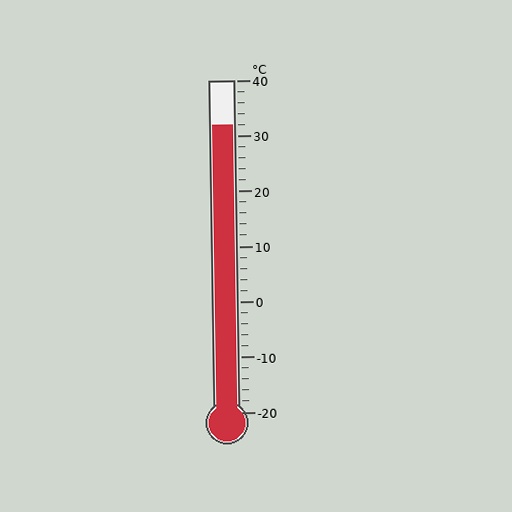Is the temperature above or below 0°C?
The temperature is above 0°C.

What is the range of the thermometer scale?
The thermometer scale ranges from -20°C to 40°C.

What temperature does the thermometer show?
The thermometer shows approximately 32°C.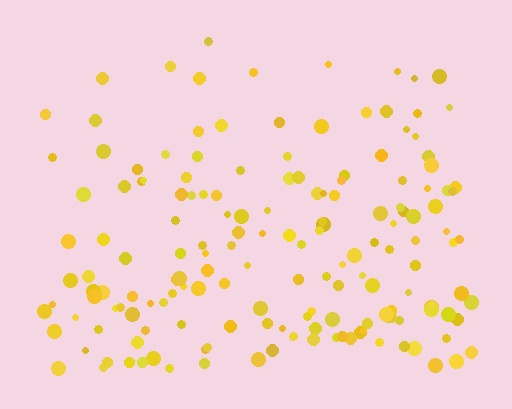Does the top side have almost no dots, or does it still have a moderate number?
Still a moderate number, just noticeably fewer than the bottom.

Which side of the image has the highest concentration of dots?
The bottom.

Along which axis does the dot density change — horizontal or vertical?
Vertical.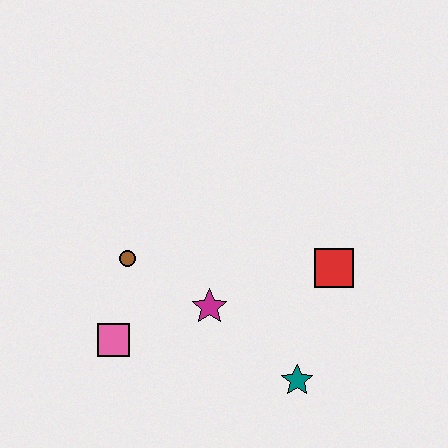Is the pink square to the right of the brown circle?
No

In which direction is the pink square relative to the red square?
The pink square is to the left of the red square.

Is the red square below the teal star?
No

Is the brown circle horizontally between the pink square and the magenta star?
Yes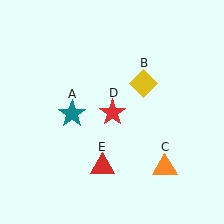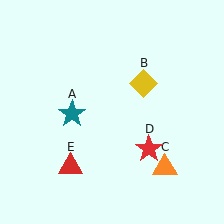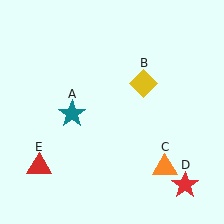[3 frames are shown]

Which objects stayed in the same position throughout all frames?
Teal star (object A) and yellow diamond (object B) and orange triangle (object C) remained stationary.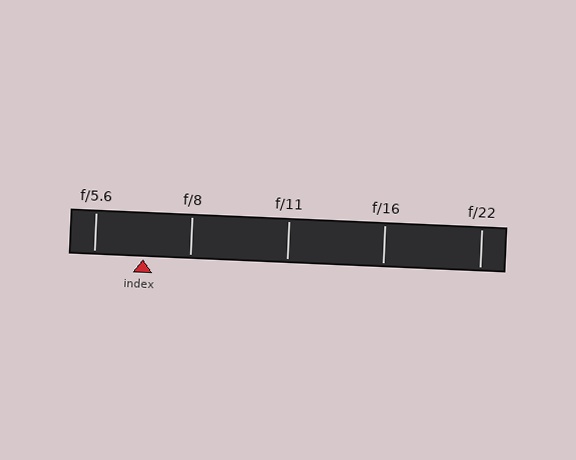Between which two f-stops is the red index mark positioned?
The index mark is between f/5.6 and f/8.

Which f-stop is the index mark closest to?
The index mark is closest to f/8.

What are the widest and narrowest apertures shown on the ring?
The widest aperture shown is f/5.6 and the narrowest is f/22.